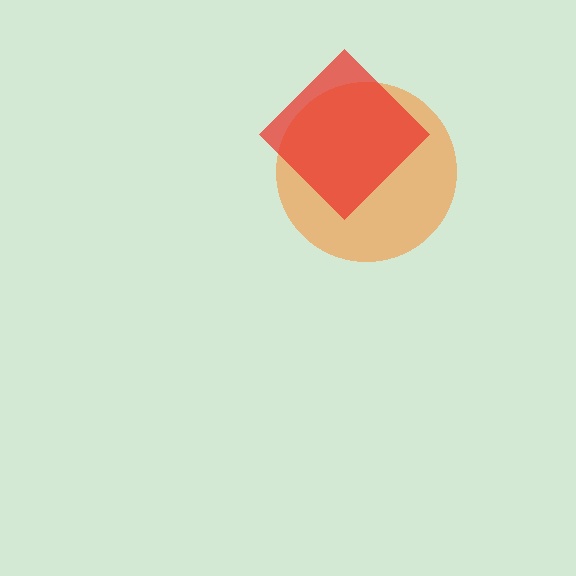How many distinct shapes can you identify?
There are 2 distinct shapes: an orange circle, a red diamond.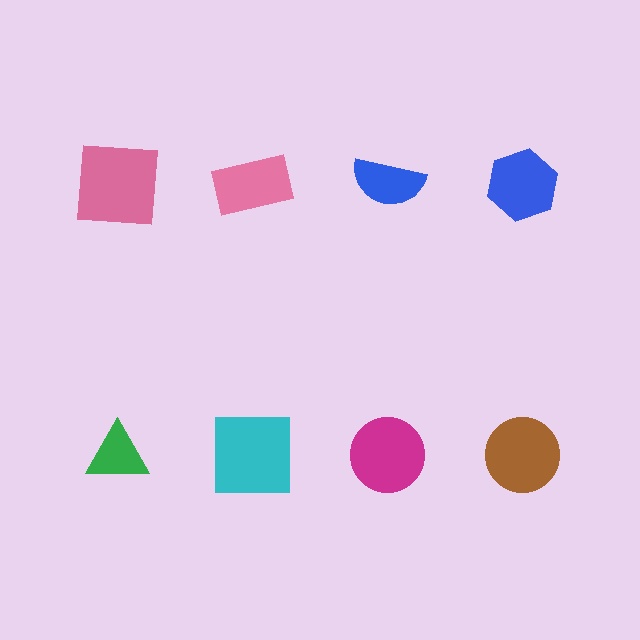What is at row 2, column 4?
A brown circle.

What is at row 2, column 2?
A cyan square.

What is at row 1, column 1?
A pink square.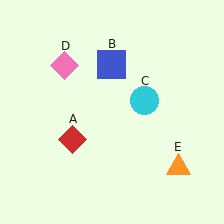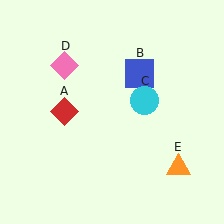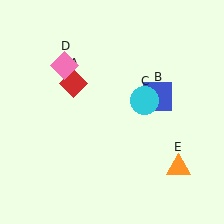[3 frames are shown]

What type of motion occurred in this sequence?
The red diamond (object A), blue square (object B) rotated clockwise around the center of the scene.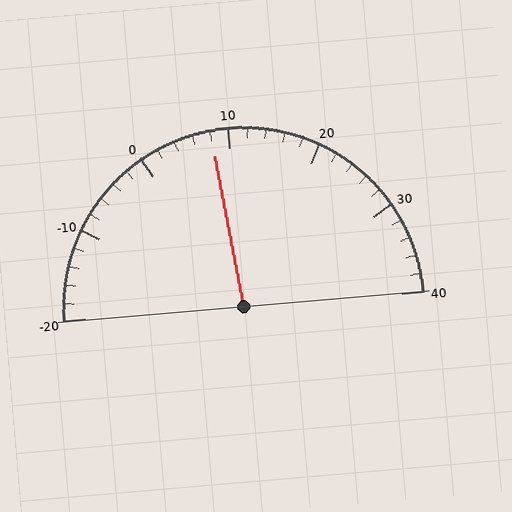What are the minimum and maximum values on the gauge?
The gauge ranges from -20 to 40.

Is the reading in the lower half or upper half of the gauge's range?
The reading is in the lower half of the range (-20 to 40).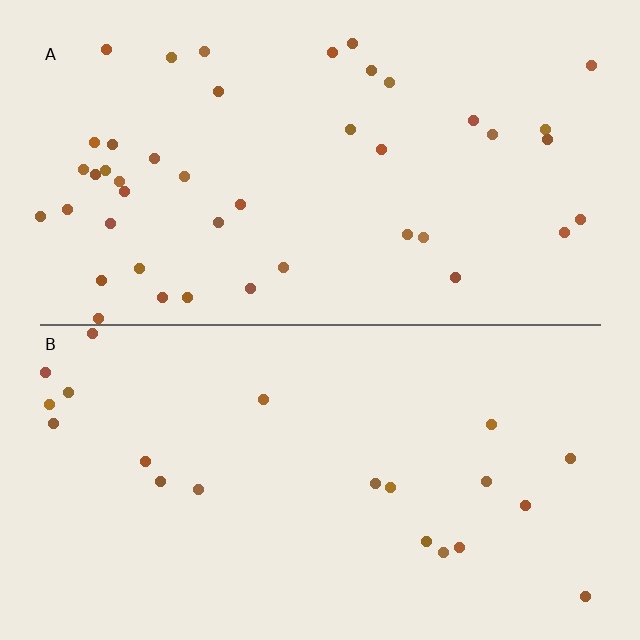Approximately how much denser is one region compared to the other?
Approximately 2.1× — region A over region B.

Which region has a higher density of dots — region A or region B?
A (the top).